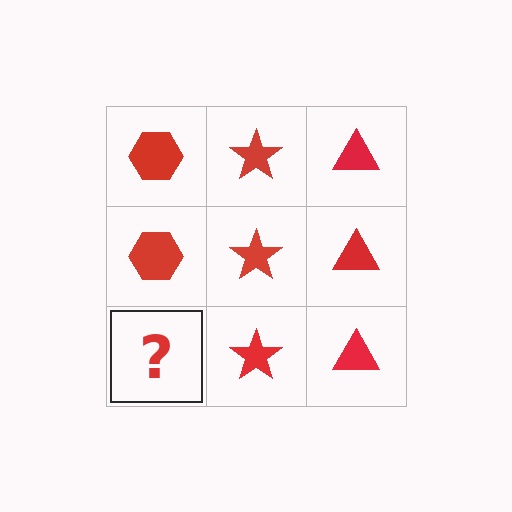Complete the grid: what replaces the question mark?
The question mark should be replaced with a red hexagon.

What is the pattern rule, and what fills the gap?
The rule is that each column has a consistent shape. The gap should be filled with a red hexagon.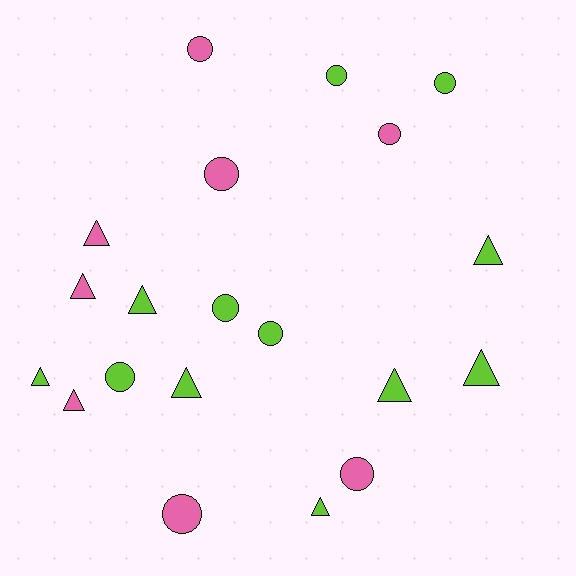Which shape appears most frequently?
Triangle, with 10 objects.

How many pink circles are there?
There are 5 pink circles.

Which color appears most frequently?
Lime, with 12 objects.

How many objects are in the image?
There are 20 objects.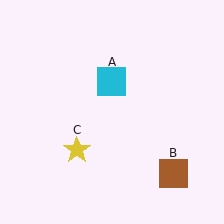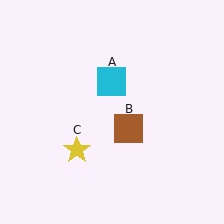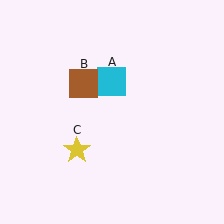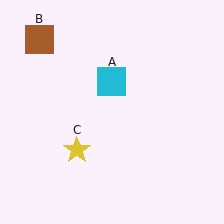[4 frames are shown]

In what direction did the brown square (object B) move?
The brown square (object B) moved up and to the left.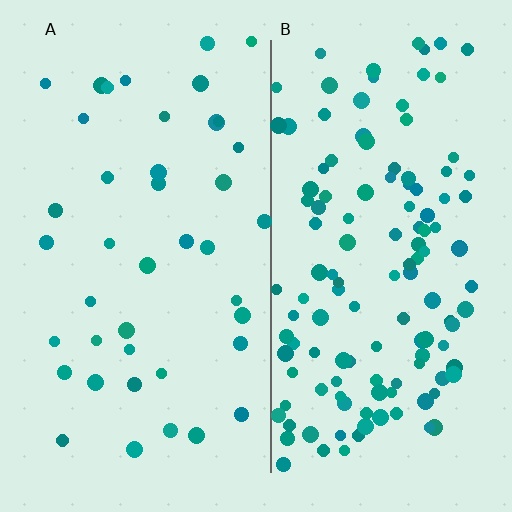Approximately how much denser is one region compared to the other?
Approximately 3.1× — region B over region A.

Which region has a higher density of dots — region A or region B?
B (the right).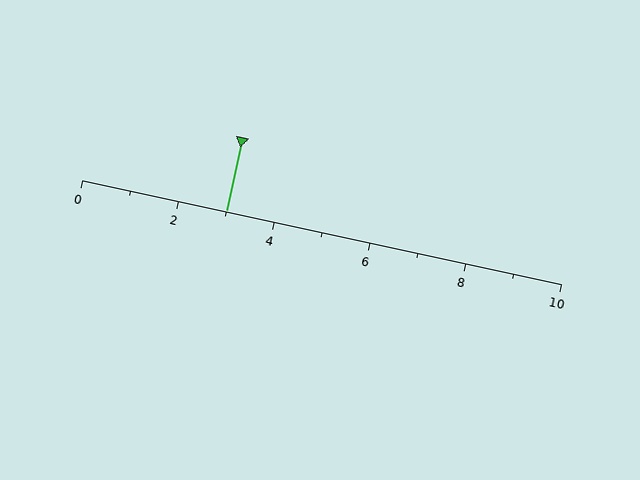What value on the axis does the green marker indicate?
The marker indicates approximately 3.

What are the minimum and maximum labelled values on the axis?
The axis runs from 0 to 10.